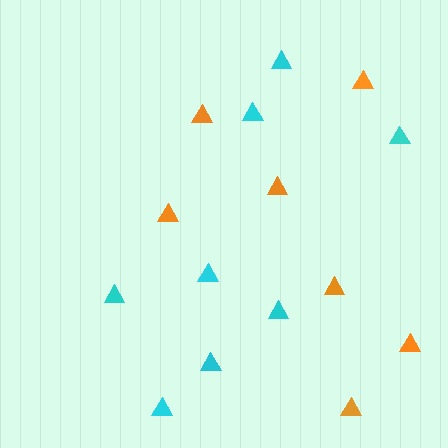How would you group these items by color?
There are 2 groups: one group of orange triangles (7) and one group of cyan triangles (8).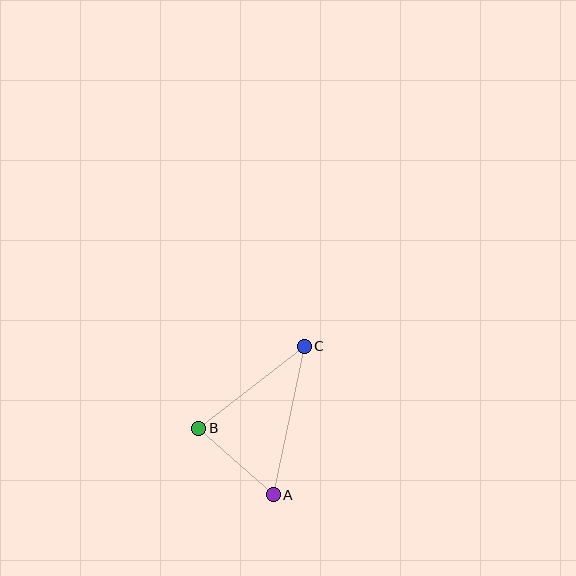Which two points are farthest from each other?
Points A and C are farthest from each other.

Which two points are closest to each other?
Points A and B are closest to each other.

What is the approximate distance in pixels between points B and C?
The distance between B and C is approximately 134 pixels.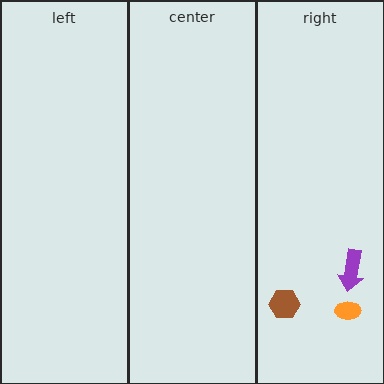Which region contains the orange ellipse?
The right region.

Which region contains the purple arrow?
The right region.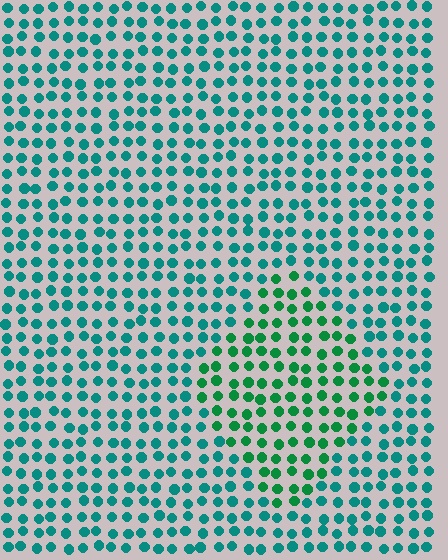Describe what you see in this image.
The image is filled with small teal elements in a uniform arrangement. A diamond-shaped region is visible where the elements are tinted to a slightly different hue, forming a subtle color boundary.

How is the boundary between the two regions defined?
The boundary is defined purely by a slight shift in hue (about 33 degrees). Spacing, size, and orientation are identical on both sides.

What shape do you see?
I see a diamond.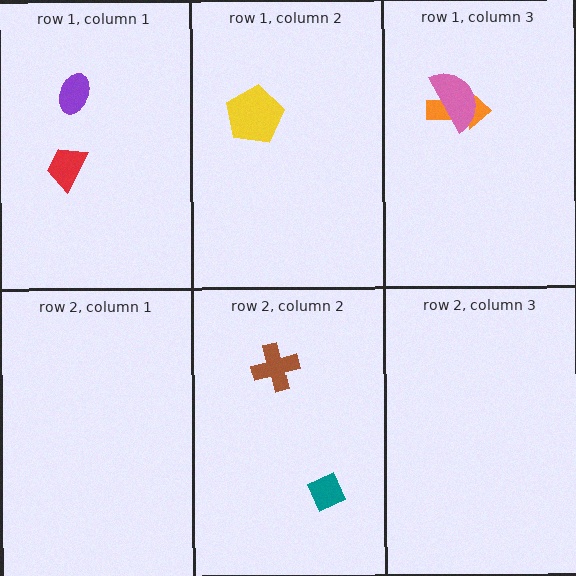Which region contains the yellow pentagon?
The row 1, column 2 region.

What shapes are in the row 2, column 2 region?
The brown cross, the teal diamond.